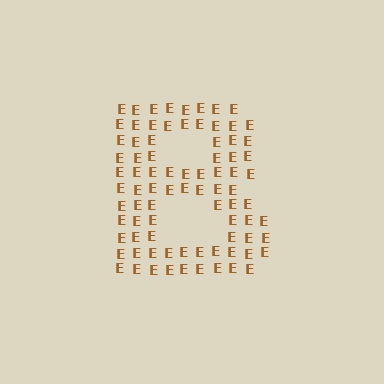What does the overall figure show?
The overall figure shows the letter B.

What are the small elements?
The small elements are letter E's.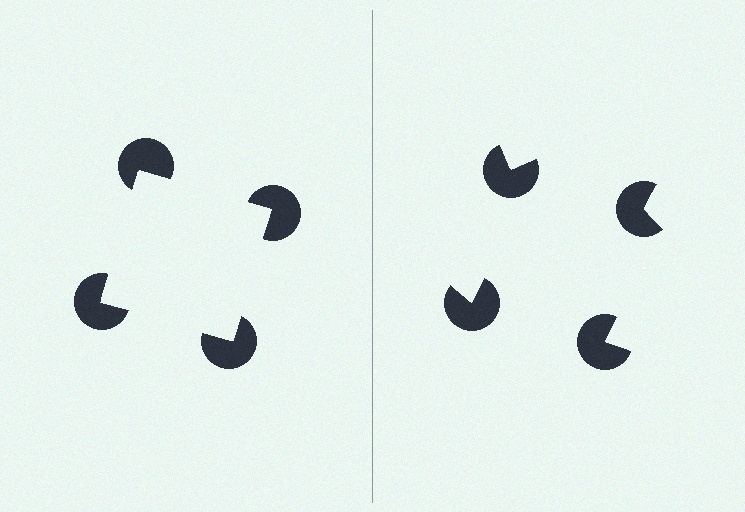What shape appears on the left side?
An illusory square.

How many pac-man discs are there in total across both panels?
8 — 4 on each side.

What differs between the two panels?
The pac-man discs are positioned identically on both sides; only the wedge orientations differ. On the left they align to a square; on the right they are misaligned.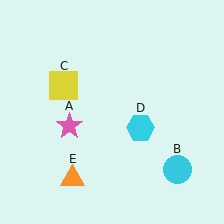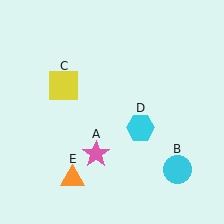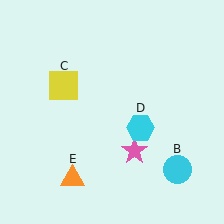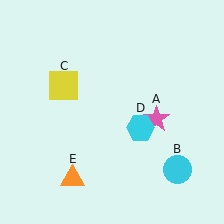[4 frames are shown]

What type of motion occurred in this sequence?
The pink star (object A) rotated counterclockwise around the center of the scene.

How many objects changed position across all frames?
1 object changed position: pink star (object A).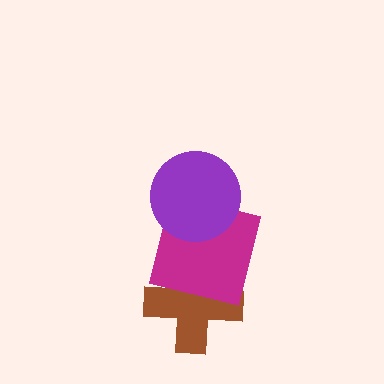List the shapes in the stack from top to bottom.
From top to bottom: the purple circle, the magenta square, the brown cross.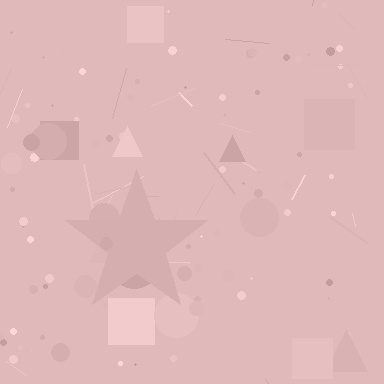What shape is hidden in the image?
A star is hidden in the image.